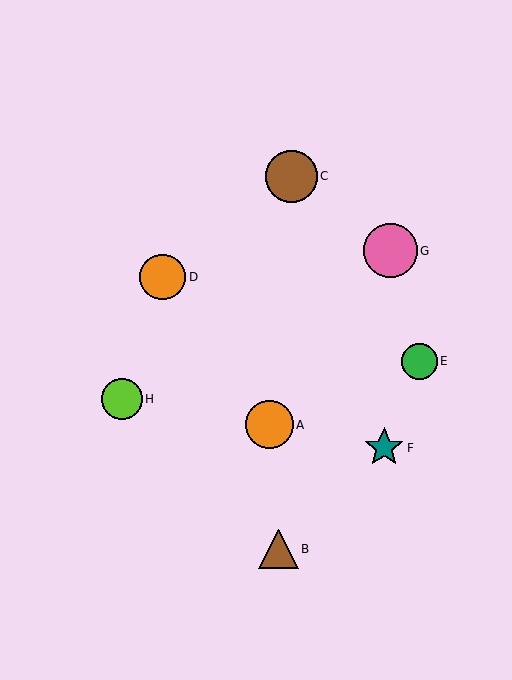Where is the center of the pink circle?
The center of the pink circle is at (391, 251).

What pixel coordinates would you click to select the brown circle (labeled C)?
Click at (291, 176) to select the brown circle C.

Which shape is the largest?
The pink circle (labeled G) is the largest.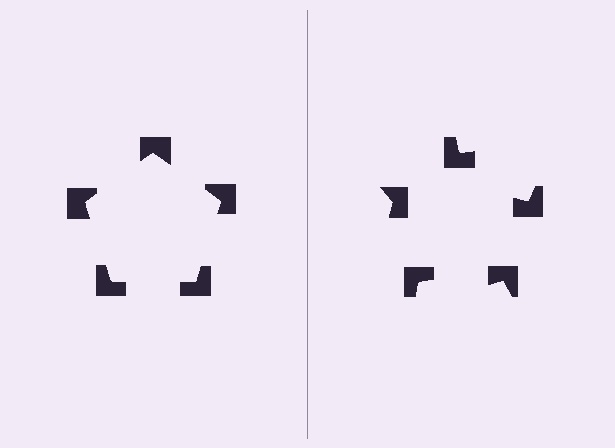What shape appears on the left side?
An illusory pentagon.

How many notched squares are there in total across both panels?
10 — 5 on each side.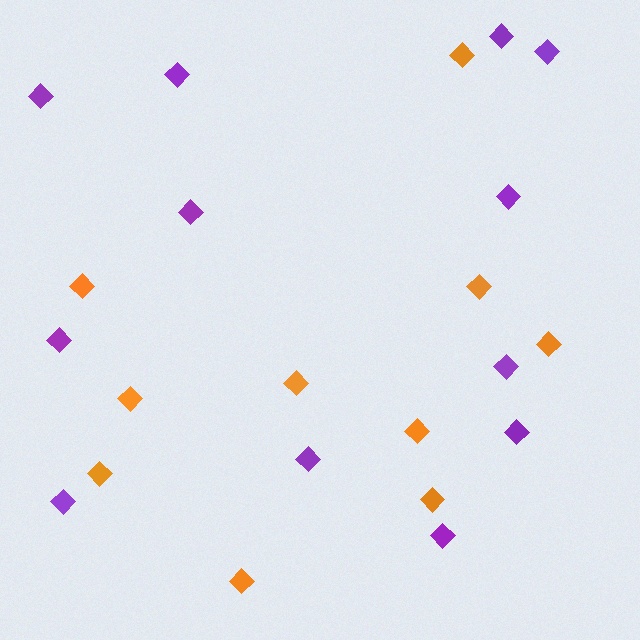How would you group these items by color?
There are 2 groups: one group of orange diamonds (10) and one group of purple diamonds (12).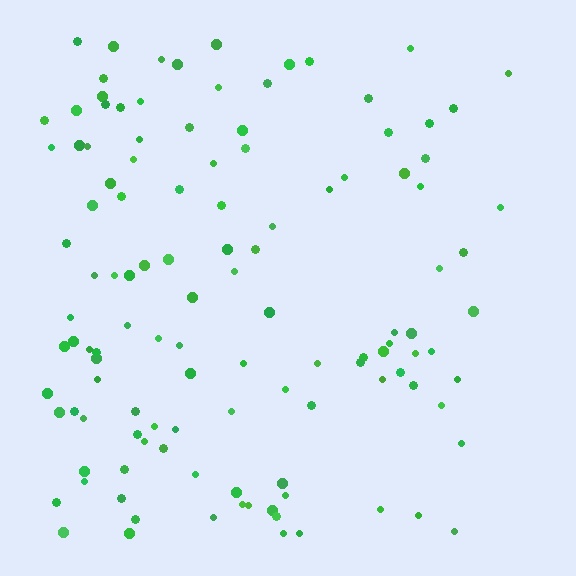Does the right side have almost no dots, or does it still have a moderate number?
Still a moderate number, just noticeably fewer than the left.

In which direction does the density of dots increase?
From right to left, with the left side densest.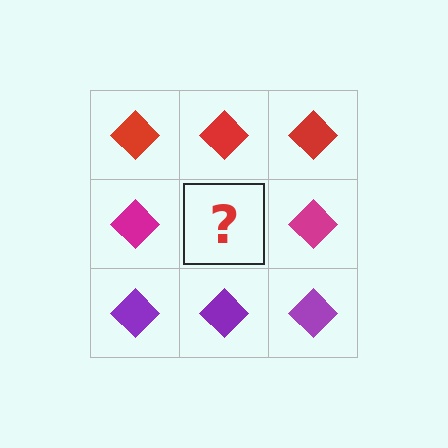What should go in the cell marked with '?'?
The missing cell should contain a magenta diamond.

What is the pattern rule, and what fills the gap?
The rule is that each row has a consistent color. The gap should be filled with a magenta diamond.